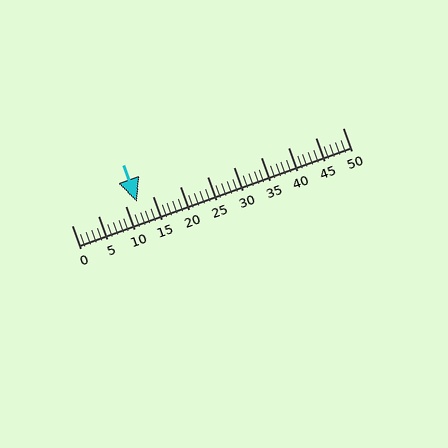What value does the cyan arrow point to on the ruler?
The cyan arrow points to approximately 12.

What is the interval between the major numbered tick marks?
The major tick marks are spaced 5 units apart.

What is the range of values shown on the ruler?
The ruler shows values from 0 to 50.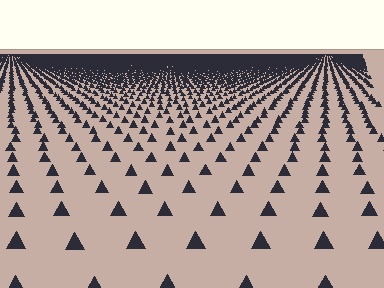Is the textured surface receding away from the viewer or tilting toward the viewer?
The surface is receding away from the viewer. Texture elements get smaller and denser toward the top.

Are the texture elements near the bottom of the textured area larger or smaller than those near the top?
Larger. Near the bottom, elements are closer to the viewer and appear at a bigger on-screen size.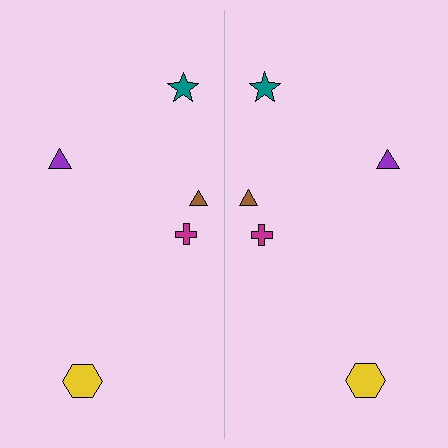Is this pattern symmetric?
Yes, this pattern has bilateral (reflection) symmetry.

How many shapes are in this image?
There are 10 shapes in this image.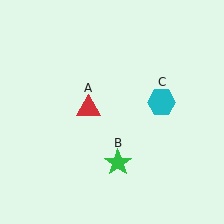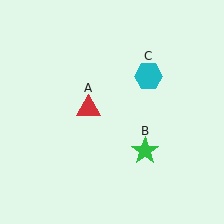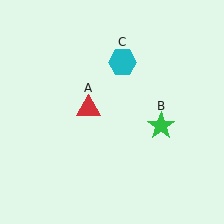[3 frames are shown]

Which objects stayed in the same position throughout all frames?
Red triangle (object A) remained stationary.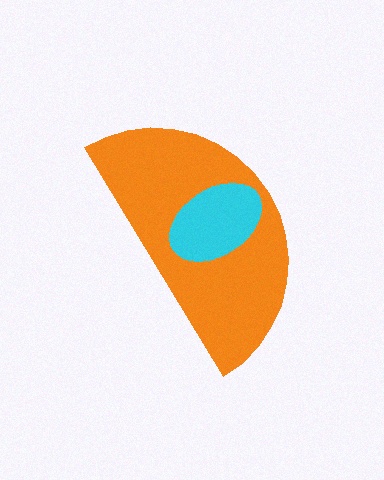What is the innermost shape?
The cyan ellipse.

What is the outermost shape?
The orange semicircle.